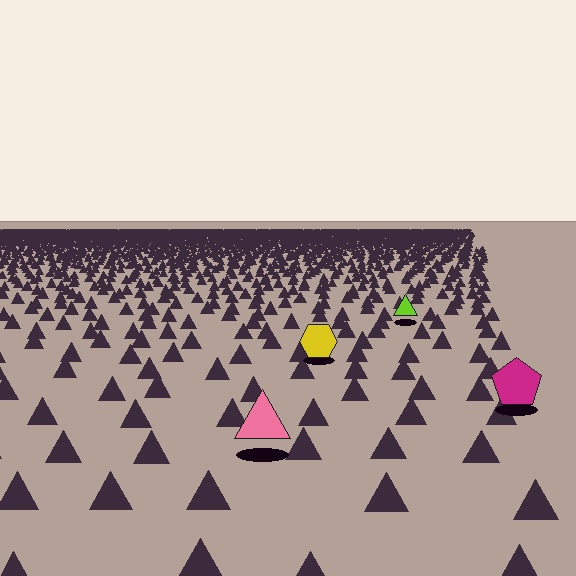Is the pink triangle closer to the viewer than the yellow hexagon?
Yes. The pink triangle is closer — you can tell from the texture gradient: the ground texture is coarser near it.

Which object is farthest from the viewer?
The lime triangle is farthest from the viewer. It appears smaller and the ground texture around it is denser.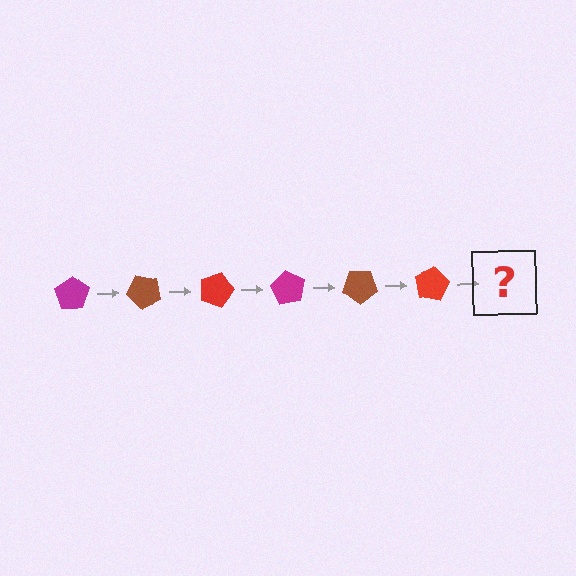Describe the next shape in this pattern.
It should be a magenta pentagon, rotated 270 degrees from the start.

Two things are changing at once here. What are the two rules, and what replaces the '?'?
The two rules are that it rotates 45 degrees each step and the color cycles through magenta, brown, and red. The '?' should be a magenta pentagon, rotated 270 degrees from the start.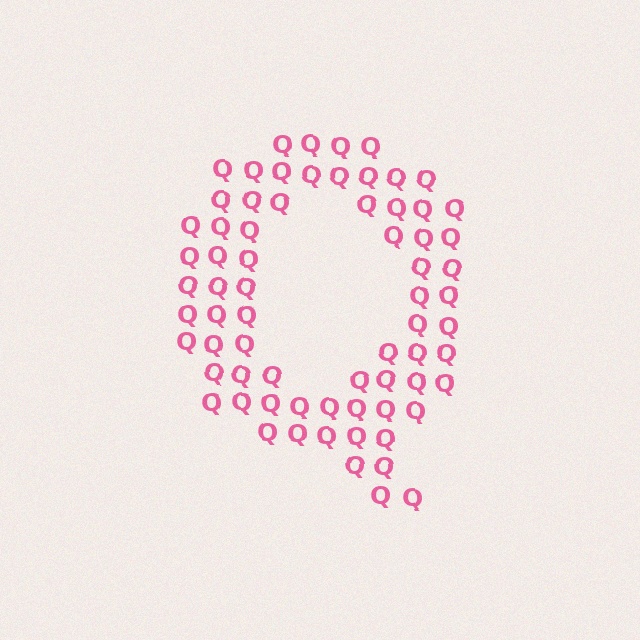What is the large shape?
The large shape is the letter Q.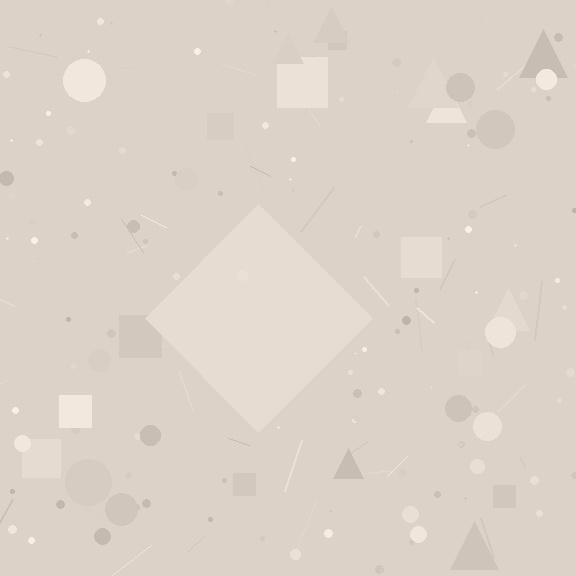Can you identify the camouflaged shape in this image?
The camouflaged shape is a diamond.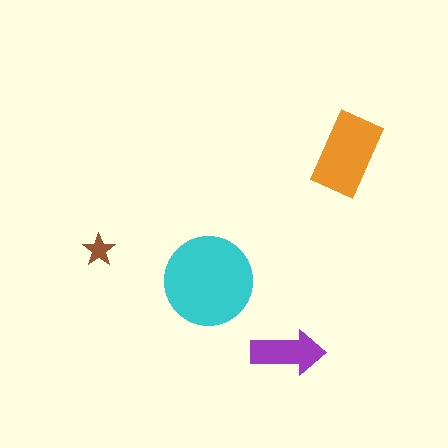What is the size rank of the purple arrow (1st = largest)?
3rd.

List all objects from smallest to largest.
The brown star, the purple arrow, the orange rectangle, the cyan circle.